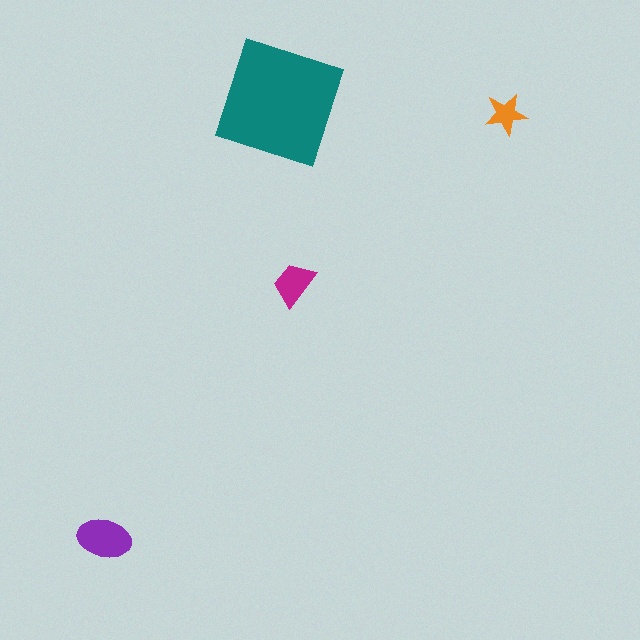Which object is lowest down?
The purple ellipse is bottommost.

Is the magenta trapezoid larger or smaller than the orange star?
Larger.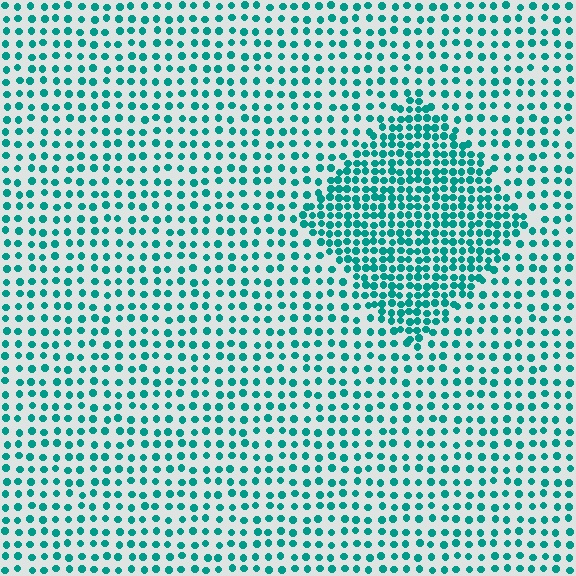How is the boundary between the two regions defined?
The boundary is defined by a change in element density (approximately 2.0x ratio). All elements are the same color, size, and shape.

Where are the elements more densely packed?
The elements are more densely packed inside the diamond boundary.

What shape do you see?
I see a diamond.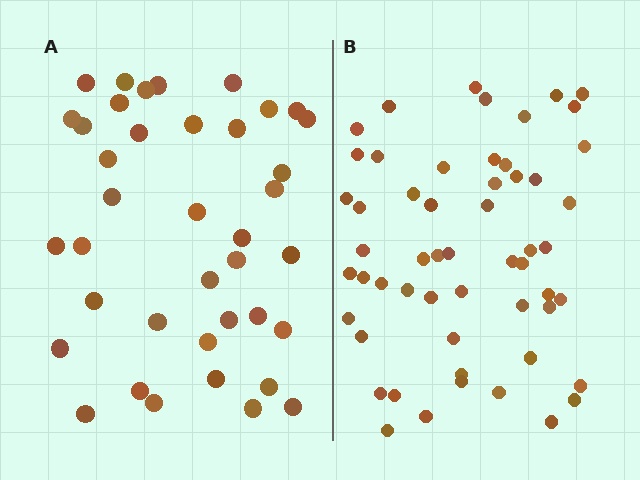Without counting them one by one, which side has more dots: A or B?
Region B (the right region) has more dots.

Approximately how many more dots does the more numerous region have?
Region B has approximately 15 more dots than region A.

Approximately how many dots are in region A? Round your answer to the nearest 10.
About 40 dots. (The exact count is 39, which rounds to 40.)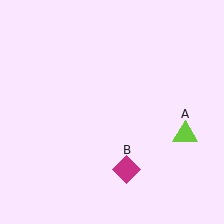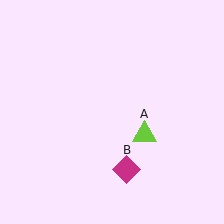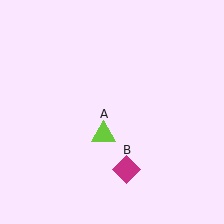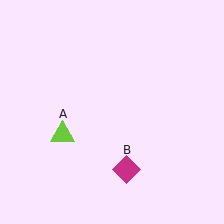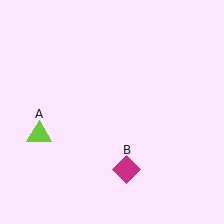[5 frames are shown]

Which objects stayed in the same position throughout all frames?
Magenta diamond (object B) remained stationary.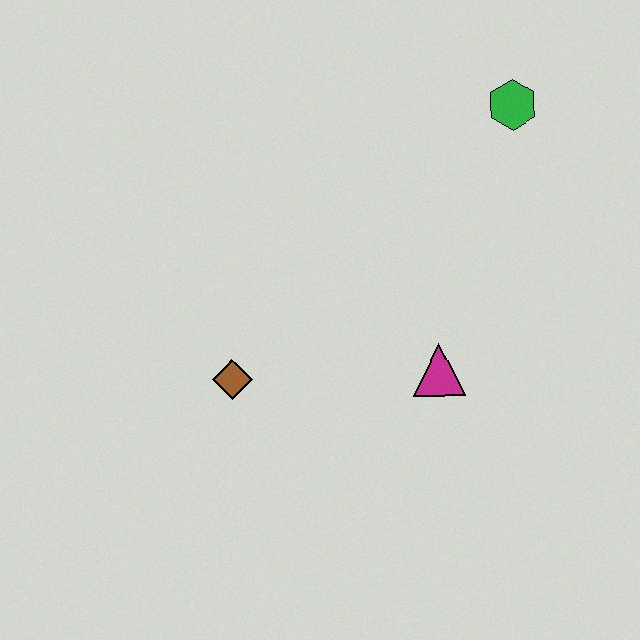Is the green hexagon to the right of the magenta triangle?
Yes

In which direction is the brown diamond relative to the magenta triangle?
The brown diamond is to the left of the magenta triangle.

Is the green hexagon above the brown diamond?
Yes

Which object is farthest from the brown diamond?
The green hexagon is farthest from the brown diamond.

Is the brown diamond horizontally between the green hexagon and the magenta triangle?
No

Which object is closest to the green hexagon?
The magenta triangle is closest to the green hexagon.